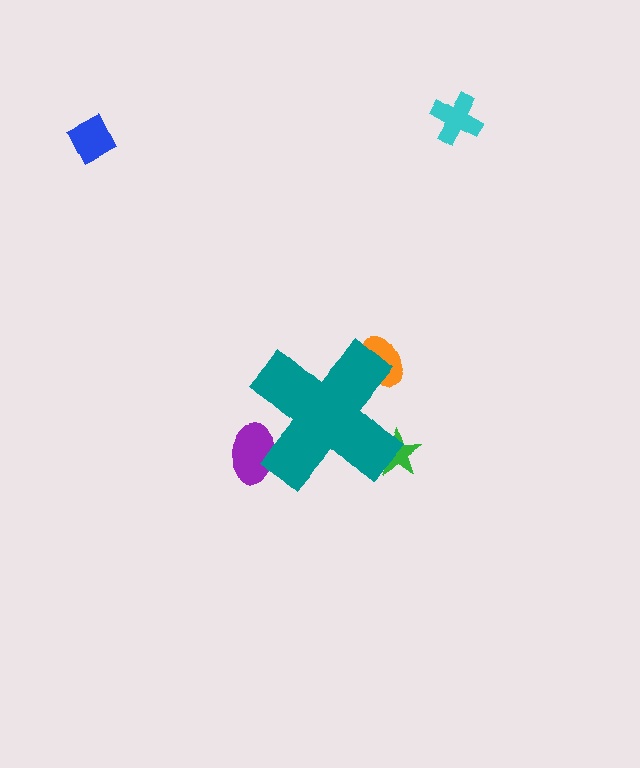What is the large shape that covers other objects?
A teal cross.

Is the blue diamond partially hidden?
No, the blue diamond is fully visible.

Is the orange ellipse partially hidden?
Yes, the orange ellipse is partially hidden behind the teal cross.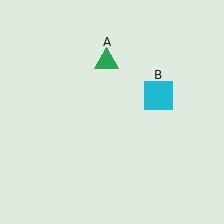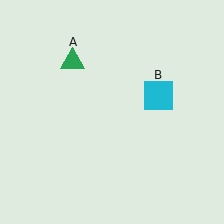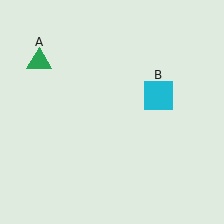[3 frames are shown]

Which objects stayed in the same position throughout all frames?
Cyan square (object B) remained stationary.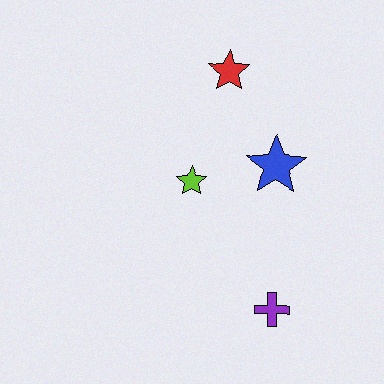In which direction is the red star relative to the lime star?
The red star is above the lime star.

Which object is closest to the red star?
The blue star is closest to the red star.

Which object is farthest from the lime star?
The purple cross is farthest from the lime star.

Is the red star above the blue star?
Yes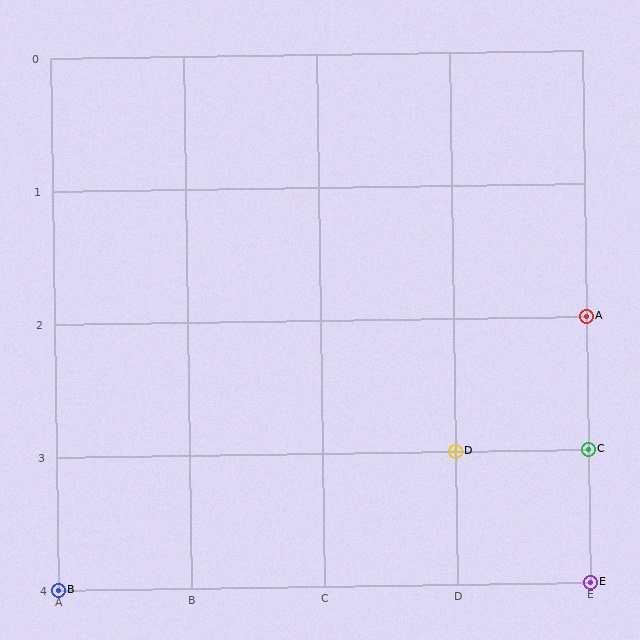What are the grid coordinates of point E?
Point E is at grid coordinates (E, 4).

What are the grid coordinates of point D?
Point D is at grid coordinates (D, 3).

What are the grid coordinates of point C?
Point C is at grid coordinates (E, 3).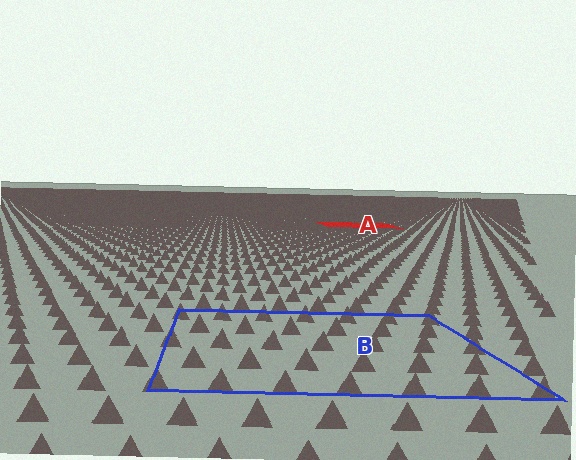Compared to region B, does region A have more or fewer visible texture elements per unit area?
Region A has more texture elements per unit area — they are packed more densely because it is farther away.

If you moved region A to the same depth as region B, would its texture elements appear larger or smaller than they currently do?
They would appear larger. At a closer depth, the same texture elements are projected at a bigger on-screen size.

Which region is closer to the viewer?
Region B is closer. The texture elements there are larger and more spread out.